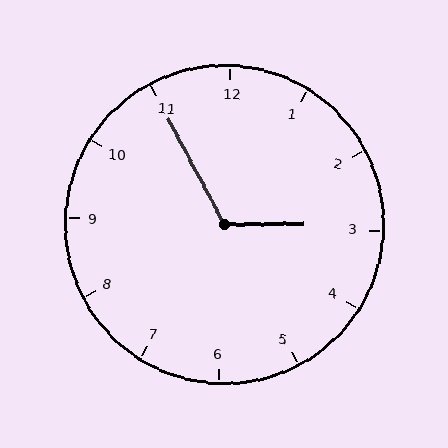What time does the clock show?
2:55.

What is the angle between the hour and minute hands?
Approximately 118 degrees.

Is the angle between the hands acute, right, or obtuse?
It is obtuse.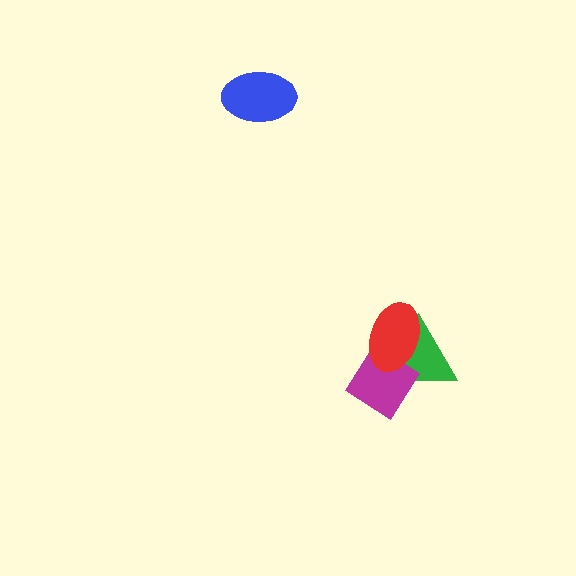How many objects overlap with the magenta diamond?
2 objects overlap with the magenta diamond.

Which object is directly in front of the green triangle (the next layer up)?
The magenta diamond is directly in front of the green triangle.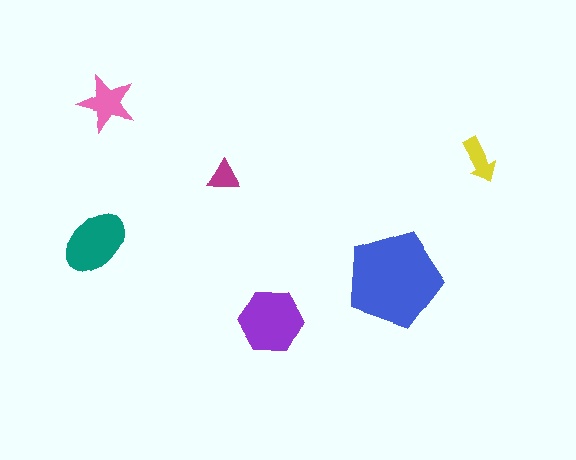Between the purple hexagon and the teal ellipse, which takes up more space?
The purple hexagon.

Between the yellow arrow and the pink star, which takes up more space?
The pink star.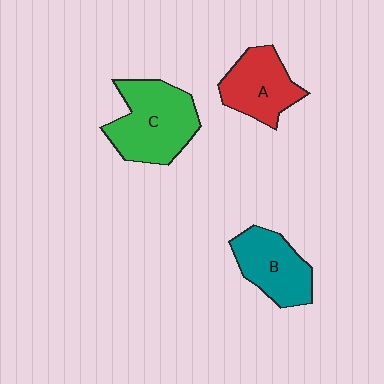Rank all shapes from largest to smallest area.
From largest to smallest: C (green), B (teal), A (red).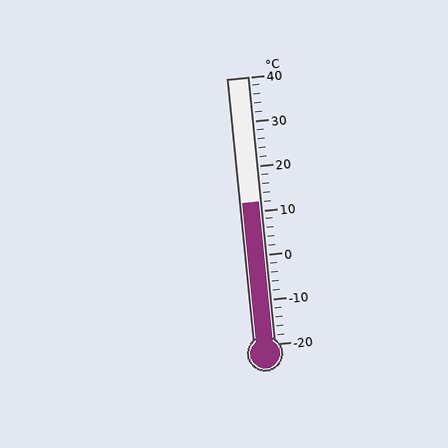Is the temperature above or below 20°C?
The temperature is below 20°C.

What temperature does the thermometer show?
The thermometer shows approximately 12°C.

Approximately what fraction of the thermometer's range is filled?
The thermometer is filled to approximately 55% of its range.